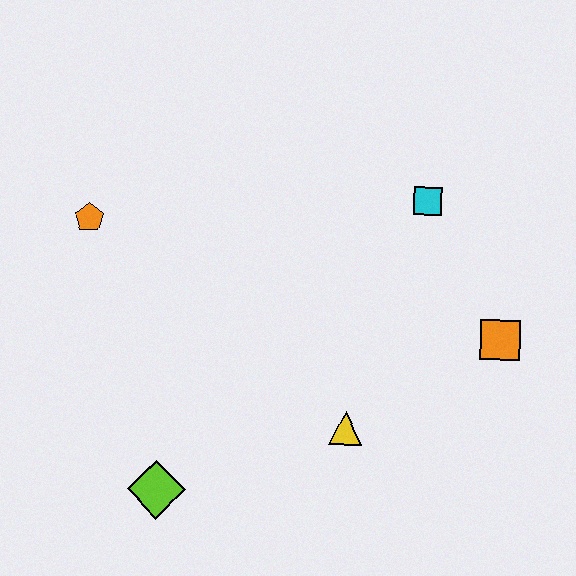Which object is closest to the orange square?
The cyan square is closest to the orange square.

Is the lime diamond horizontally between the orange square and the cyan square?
No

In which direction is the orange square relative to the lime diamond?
The orange square is to the right of the lime diamond.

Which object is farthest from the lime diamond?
The cyan square is farthest from the lime diamond.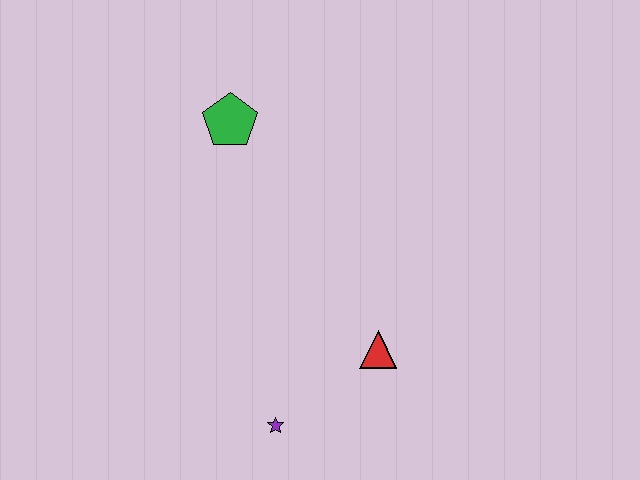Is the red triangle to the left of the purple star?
No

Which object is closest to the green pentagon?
The red triangle is closest to the green pentagon.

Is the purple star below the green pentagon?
Yes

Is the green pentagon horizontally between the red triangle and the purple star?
No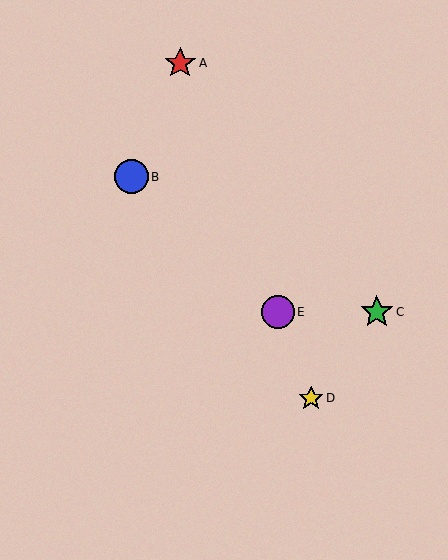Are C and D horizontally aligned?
No, C is at y≈312 and D is at y≈398.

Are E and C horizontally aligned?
Yes, both are at y≈312.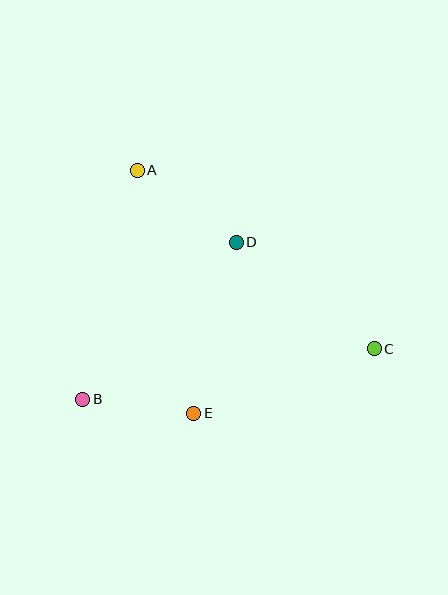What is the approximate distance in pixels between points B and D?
The distance between B and D is approximately 220 pixels.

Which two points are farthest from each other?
Points A and C are farthest from each other.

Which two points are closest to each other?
Points B and E are closest to each other.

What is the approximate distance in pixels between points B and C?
The distance between B and C is approximately 296 pixels.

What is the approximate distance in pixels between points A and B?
The distance between A and B is approximately 235 pixels.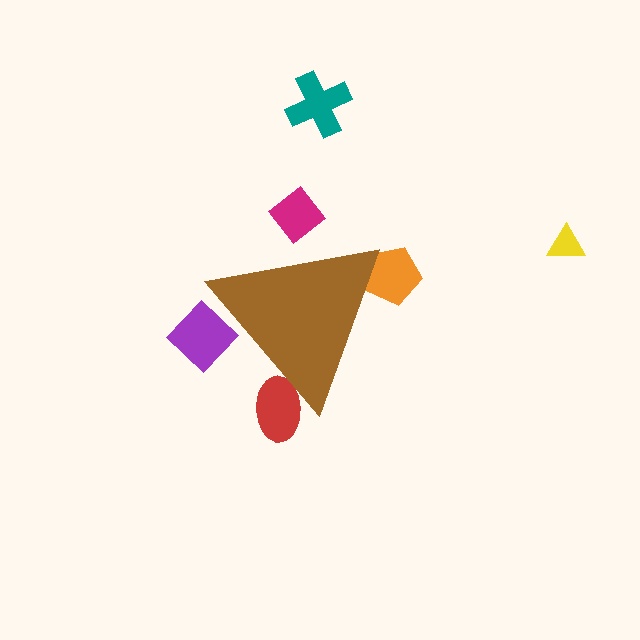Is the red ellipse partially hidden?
Yes, the red ellipse is partially hidden behind the brown triangle.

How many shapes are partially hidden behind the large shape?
4 shapes are partially hidden.